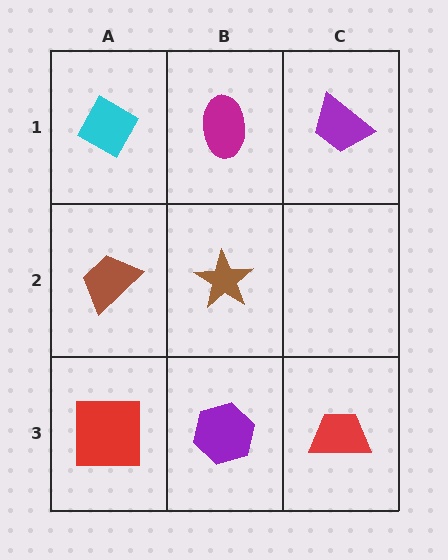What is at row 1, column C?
A purple trapezoid.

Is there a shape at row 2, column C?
No, that cell is empty.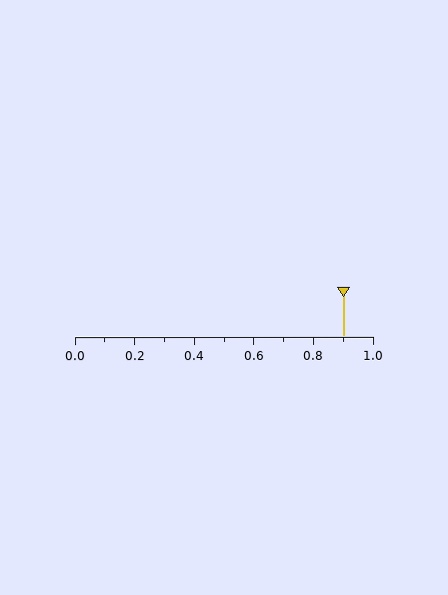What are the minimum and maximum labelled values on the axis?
The axis runs from 0.0 to 1.0.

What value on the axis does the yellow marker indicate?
The marker indicates approximately 0.9.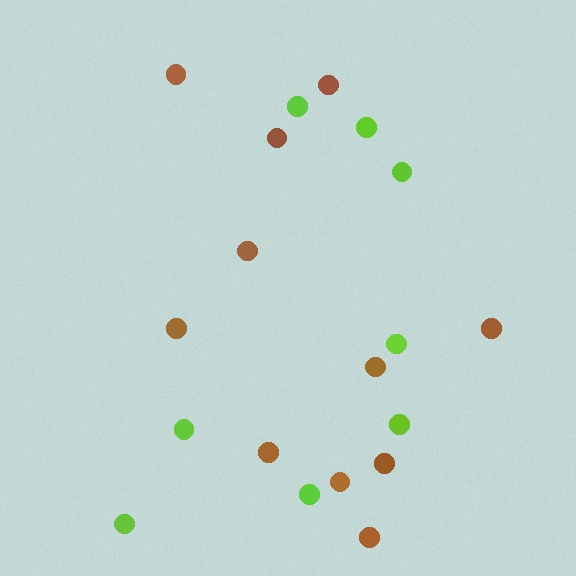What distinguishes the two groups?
There are 2 groups: one group of brown circles (11) and one group of lime circles (8).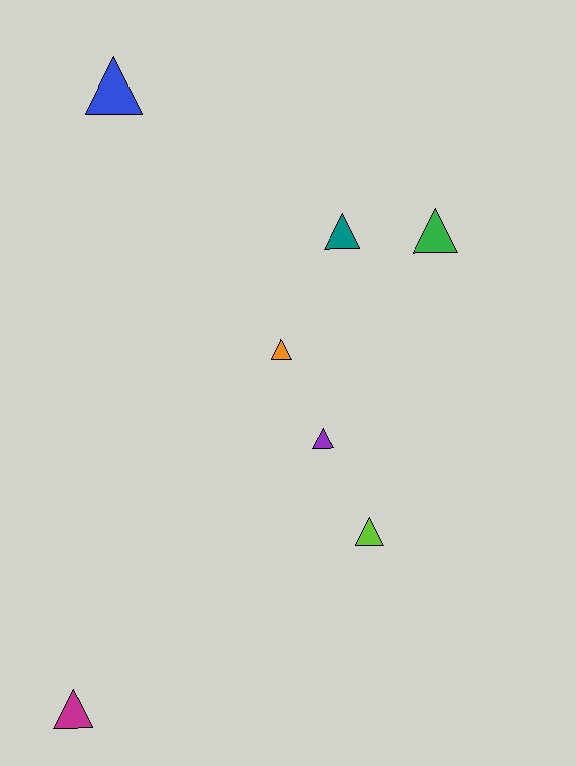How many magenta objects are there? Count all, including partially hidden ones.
There is 1 magenta object.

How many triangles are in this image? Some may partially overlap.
There are 7 triangles.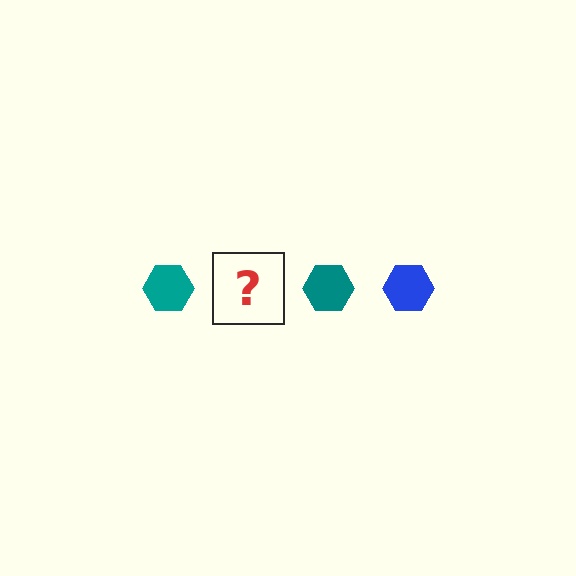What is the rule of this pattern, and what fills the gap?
The rule is that the pattern cycles through teal, blue hexagons. The gap should be filled with a blue hexagon.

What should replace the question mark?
The question mark should be replaced with a blue hexagon.